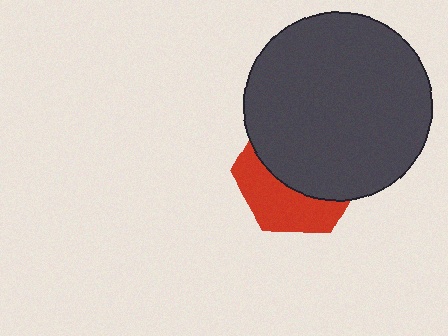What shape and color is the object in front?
The object in front is a dark gray circle.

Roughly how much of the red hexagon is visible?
A small part of it is visible (roughly 39%).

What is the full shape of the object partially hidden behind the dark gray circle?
The partially hidden object is a red hexagon.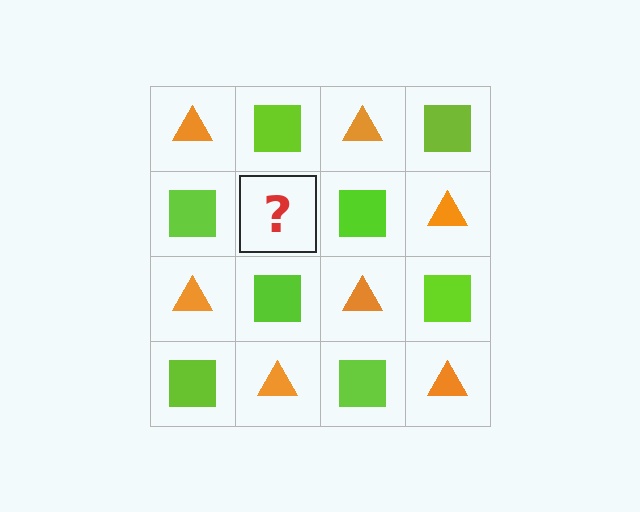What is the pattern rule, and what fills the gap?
The rule is that it alternates orange triangle and lime square in a checkerboard pattern. The gap should be filled with an orange triangle.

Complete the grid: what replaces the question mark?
The question mark should be replaced with an orange triangle.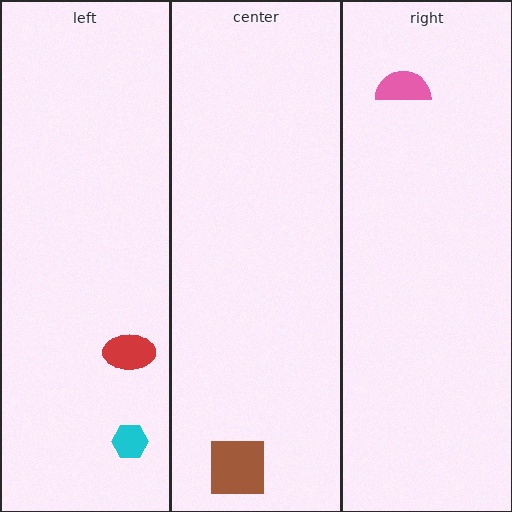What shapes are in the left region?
The red ellipse, the cyan hexagon.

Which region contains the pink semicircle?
The right region.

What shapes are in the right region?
The pink semicircle.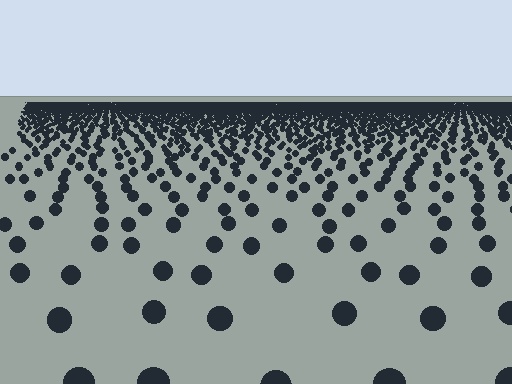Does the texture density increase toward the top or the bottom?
Density increases toward the top.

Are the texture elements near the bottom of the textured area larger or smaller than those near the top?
Larger. Near the bottom, elements are closer to the viewer and appear at a bigger on-screen size.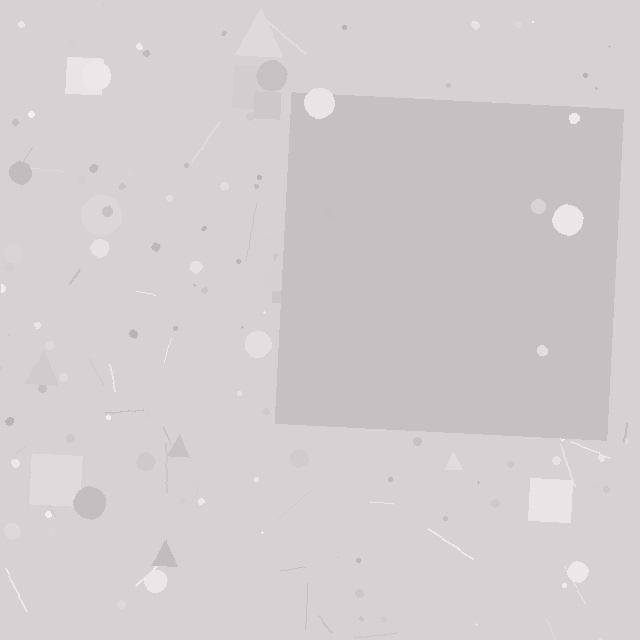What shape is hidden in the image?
A square is hidden in the image.